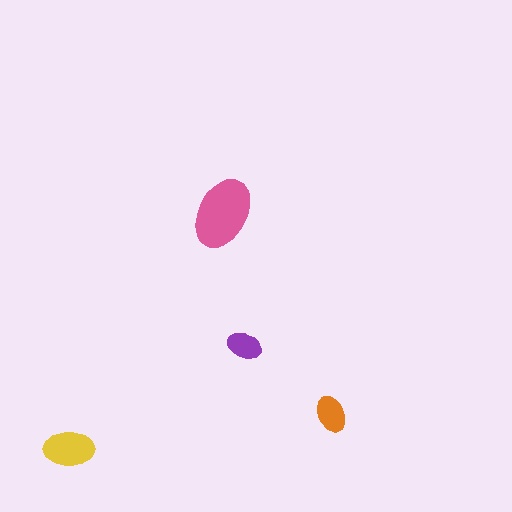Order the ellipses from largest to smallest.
the pink one, the yellow one, the orange one, the purple one.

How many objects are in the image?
There are 4 objects in the image.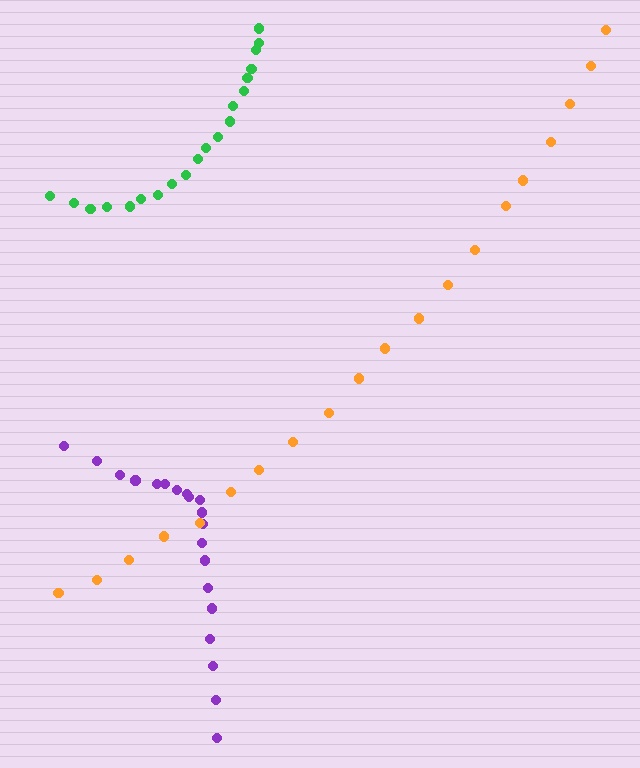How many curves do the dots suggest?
There are 3 distinct paths.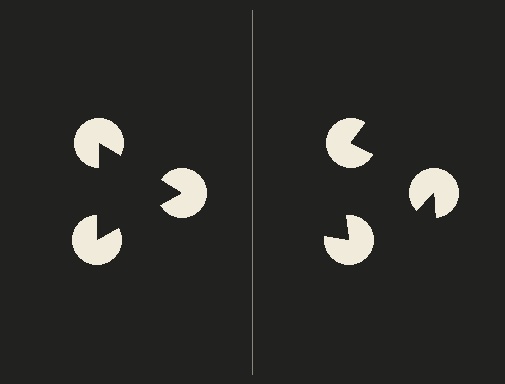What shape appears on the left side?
An illusory triangle.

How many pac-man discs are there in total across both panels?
6 — 3 on each side.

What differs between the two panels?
The pac-man discs are positioned identically on both sides; only the wedge orientations differ. On the left they align to a triangle; on the right they are misaligned.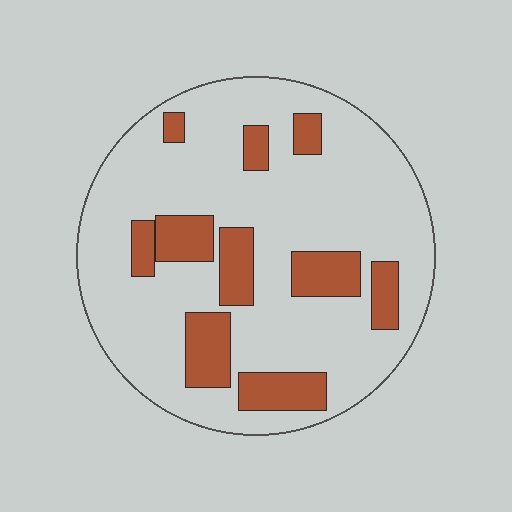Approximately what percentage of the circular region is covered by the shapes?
Approximately 20%.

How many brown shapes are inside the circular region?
10.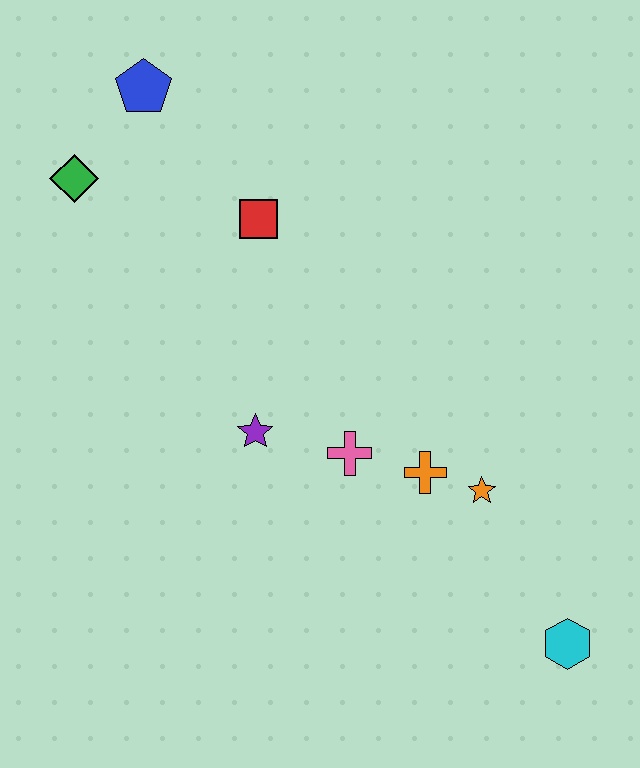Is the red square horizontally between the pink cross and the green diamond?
Yes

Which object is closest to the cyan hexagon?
The orange star is closest to the cyan hexagon.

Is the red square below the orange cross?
No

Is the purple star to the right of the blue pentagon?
Yes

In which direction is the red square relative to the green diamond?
The red square is to the right of the green diamond.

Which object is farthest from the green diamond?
The cyan hexagon is farthest from the green diamond.